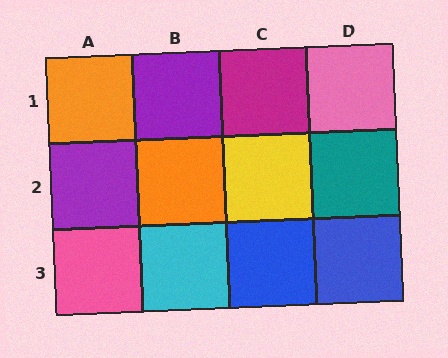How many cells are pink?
2 cells are pink.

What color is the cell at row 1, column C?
Magenta.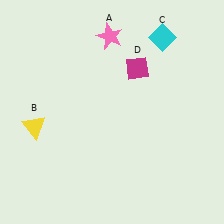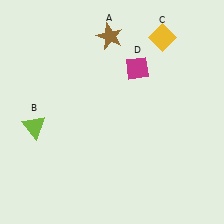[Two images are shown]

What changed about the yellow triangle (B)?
In Image 1, B is yellow. In Image 2, it changed to lime.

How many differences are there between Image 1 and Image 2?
There are 3 differences between the two images.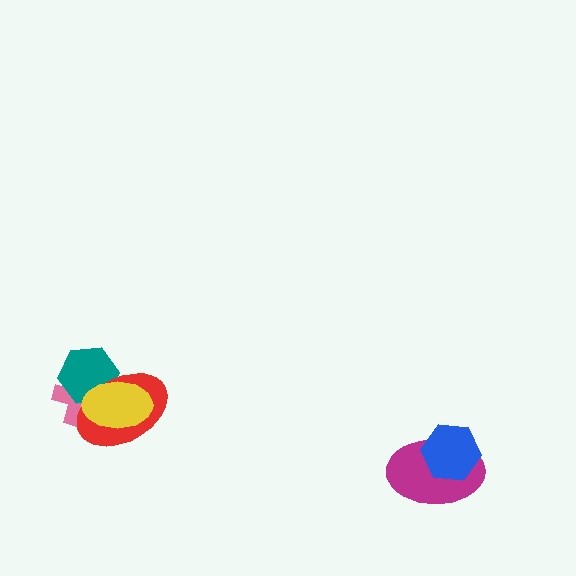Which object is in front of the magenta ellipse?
The blue hexagon is in front of the magenta ellipse.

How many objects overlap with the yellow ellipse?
3 objects overlap with the yellow ellipse.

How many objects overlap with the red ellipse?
3 objects overlap with the red ellipse.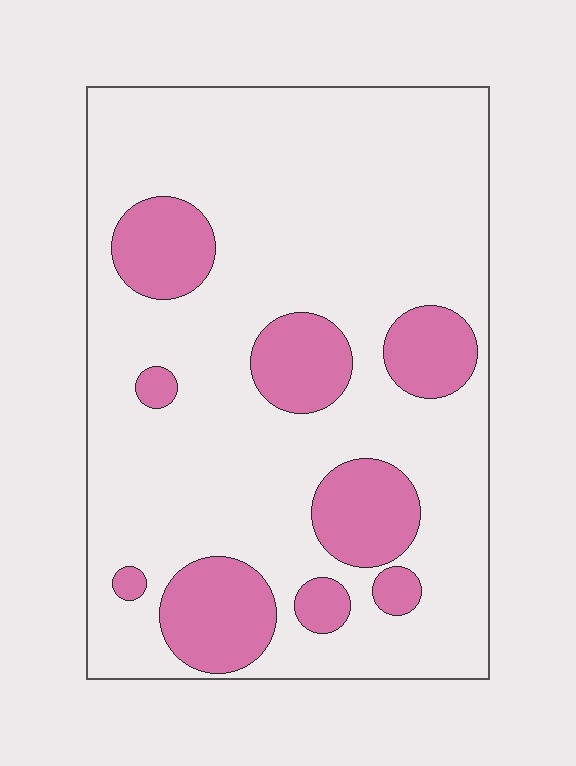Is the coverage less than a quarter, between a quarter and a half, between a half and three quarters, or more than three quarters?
Less than a quarter.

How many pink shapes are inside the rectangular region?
9.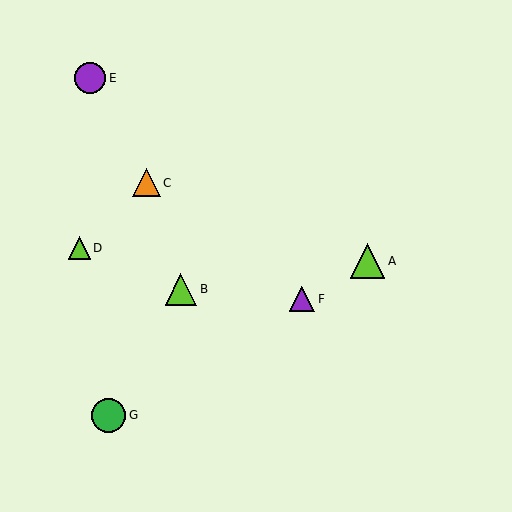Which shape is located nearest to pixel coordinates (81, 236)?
The lime triangle (labeled D) at (79, 248) is nearest to that location.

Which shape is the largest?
The green circle (labeled G) is the largest.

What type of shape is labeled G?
Shape G is a green circle.